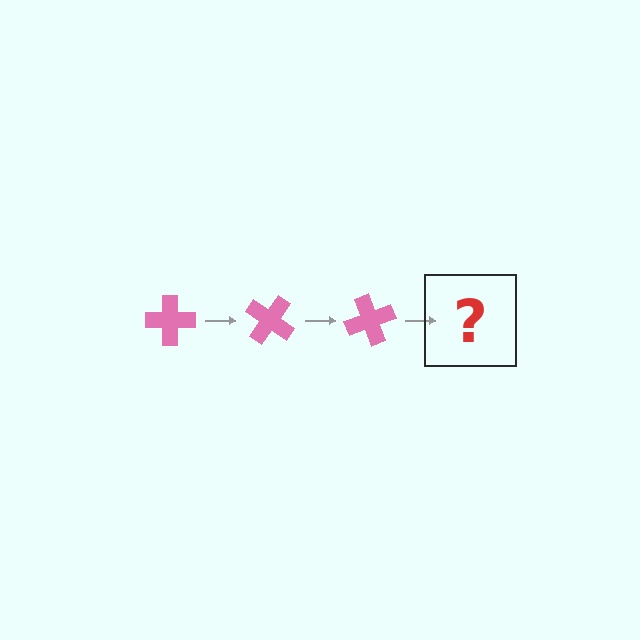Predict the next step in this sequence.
The next step is a pink cross rotated 105 degrees.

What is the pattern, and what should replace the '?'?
The pattern is that the cross rotates 35 degrees each step. The '?' should be a pink cross rotated 105 degrees.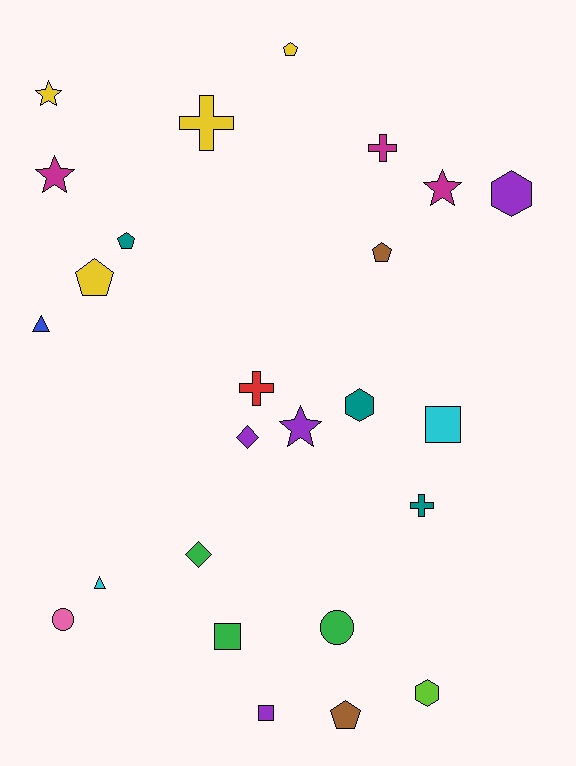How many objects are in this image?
There are 25 objects.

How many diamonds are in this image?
There are 2 diamonds.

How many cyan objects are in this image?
There are 2 cyan objects.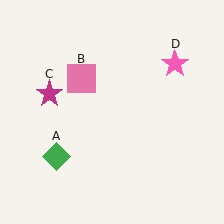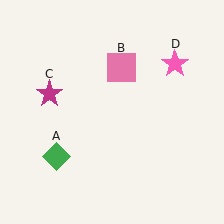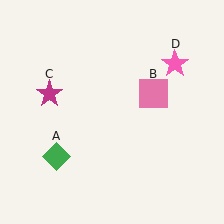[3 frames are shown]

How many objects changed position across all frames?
1 object changed position: pink square (object B).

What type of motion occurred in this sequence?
The pink square (object B) rotated clockwise around the center of the scene.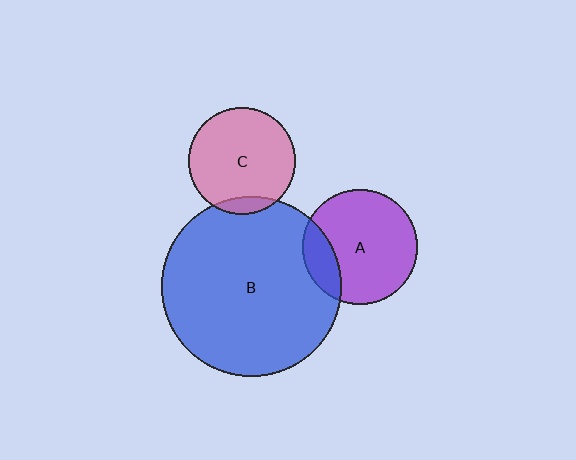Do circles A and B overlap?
Yes.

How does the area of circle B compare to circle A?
Approximately 2.5 times.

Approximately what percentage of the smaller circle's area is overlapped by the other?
Approximately 20%.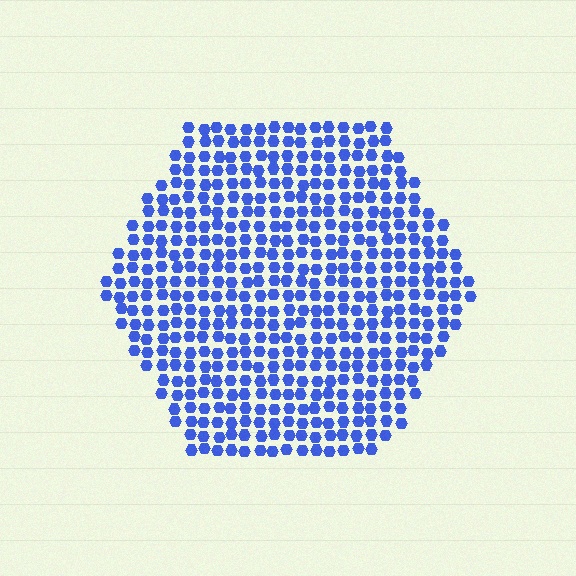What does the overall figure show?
The overall figure shows a hexagon.